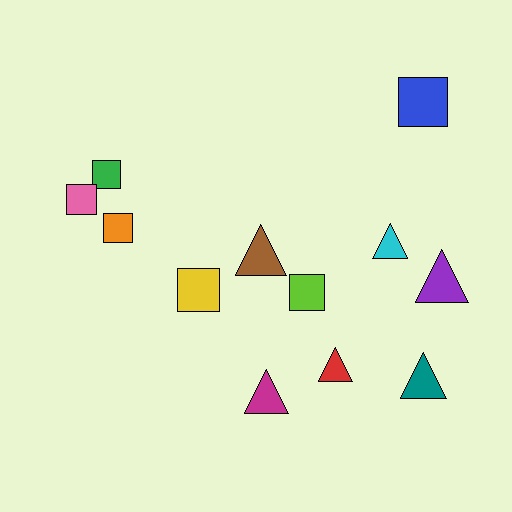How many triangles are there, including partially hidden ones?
There are 6 triangles.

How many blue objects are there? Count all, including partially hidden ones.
There is 1 blue object.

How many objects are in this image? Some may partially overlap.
There are 12 objects.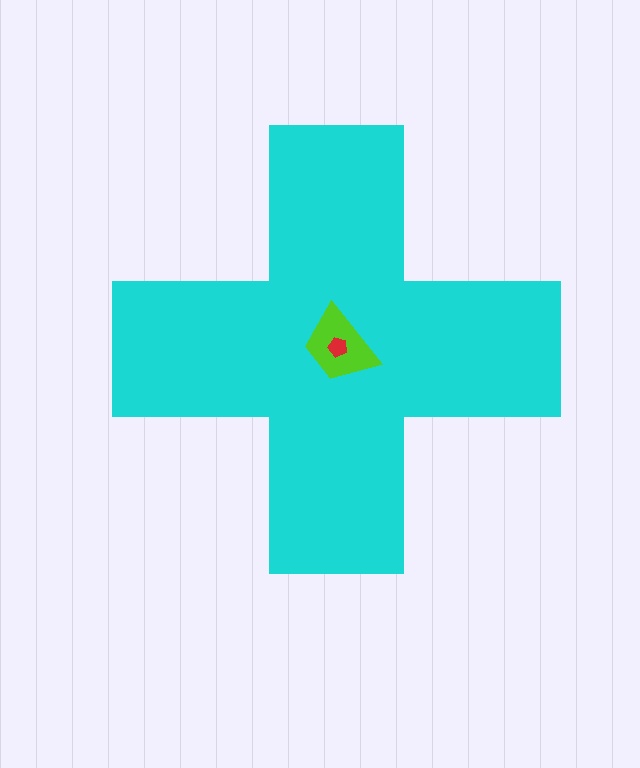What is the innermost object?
The red pentagon.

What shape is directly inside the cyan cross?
The lime trapezoid.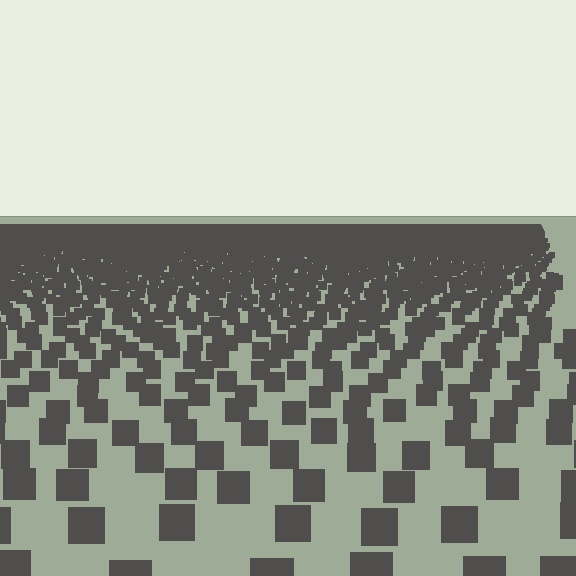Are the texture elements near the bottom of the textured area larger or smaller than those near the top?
Larger. Near the bottom, elements are closer to the viewer and appear at a bigger on-screen size.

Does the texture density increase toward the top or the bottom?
Density increases toward the top.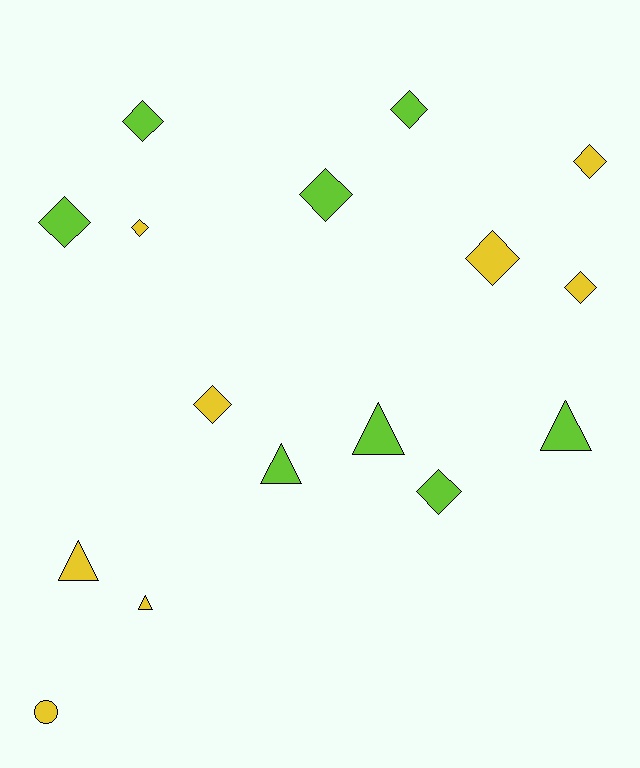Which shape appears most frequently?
Diamond, with 10 objects.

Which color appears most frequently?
Yellow, with 8 objects.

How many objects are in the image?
There are 16 objects.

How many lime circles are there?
There are no lime circles.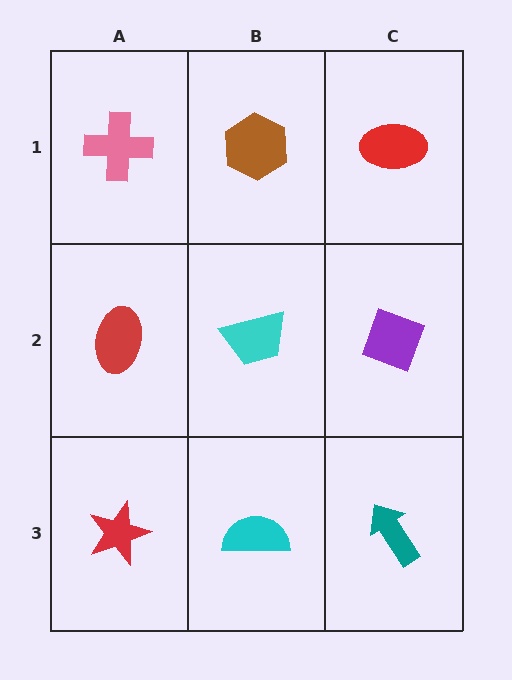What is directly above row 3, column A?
A red ellipse.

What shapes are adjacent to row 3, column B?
A cyan trapezoid (row 2, column B), a red star (row 3, column A), a teal arrow (row 3, column C).